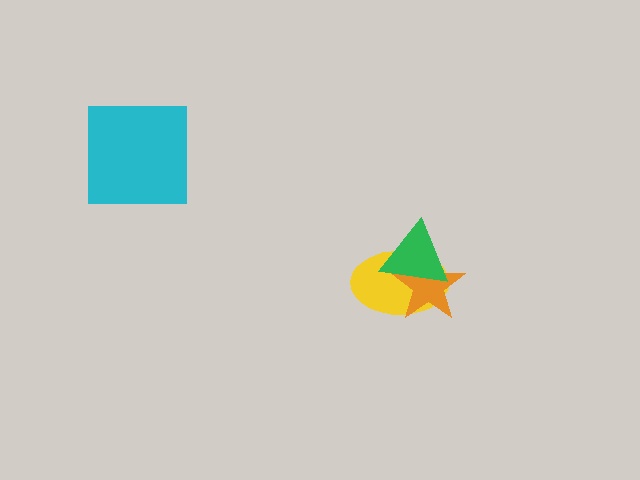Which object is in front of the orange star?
The green triangle is in front of the orange star.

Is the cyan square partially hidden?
No, no other shape covers it.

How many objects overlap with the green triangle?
2 objects overlap with the green triangle.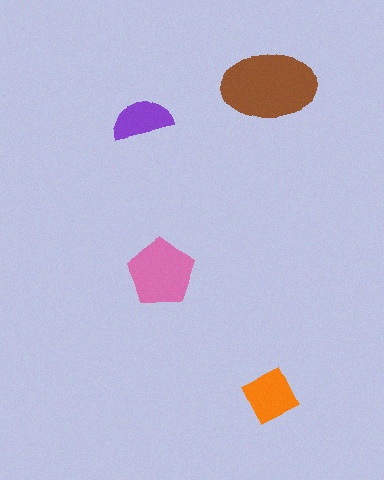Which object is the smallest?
The purple semicircle.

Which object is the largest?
The brown ellipse.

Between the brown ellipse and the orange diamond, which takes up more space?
The brown ellipse.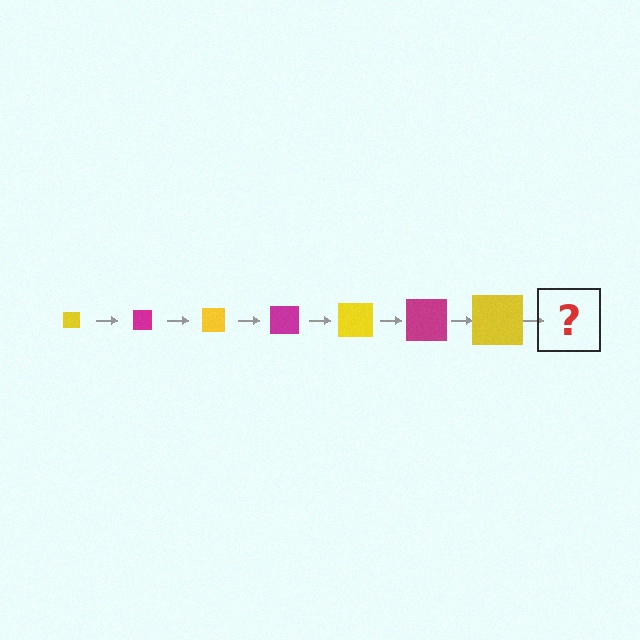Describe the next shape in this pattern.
It should be a magenta square, larger than the previous one.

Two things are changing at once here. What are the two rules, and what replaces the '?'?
The two rules are that the square grows larger each step and the color cycles through yellow and magenta. The '?' should be a magenta square, larger than the previous one.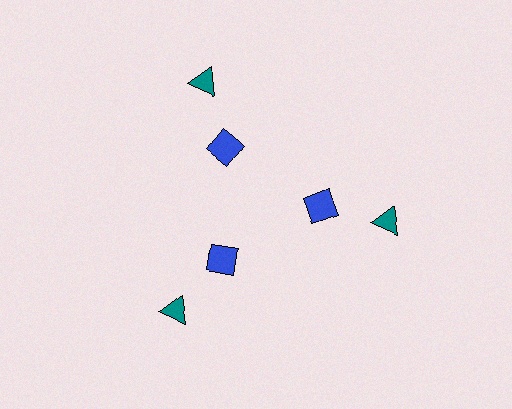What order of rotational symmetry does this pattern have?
This pattern has 3-fold rotational symmetry.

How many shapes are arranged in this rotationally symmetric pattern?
There are 6 shapes, arranged in 3 groups of 2.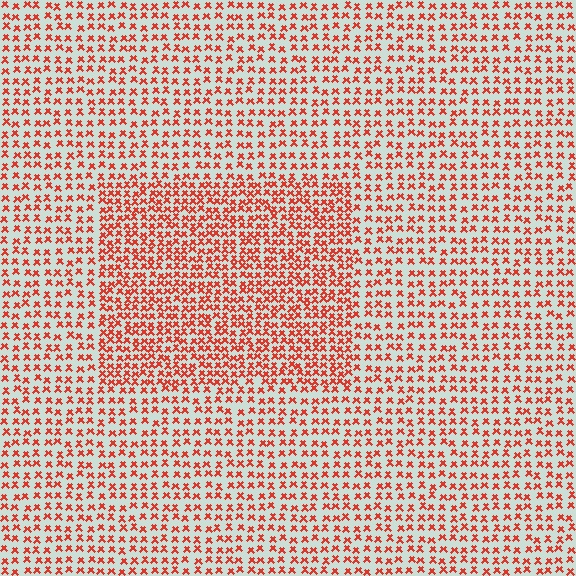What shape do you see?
I see a rectangle.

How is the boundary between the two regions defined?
The boundary is defined by a change in element density (approximately 1.7x ratio). All elements are the same color, size, and shape.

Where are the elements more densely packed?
The elements are more densely packed inside the rectangle boundary.